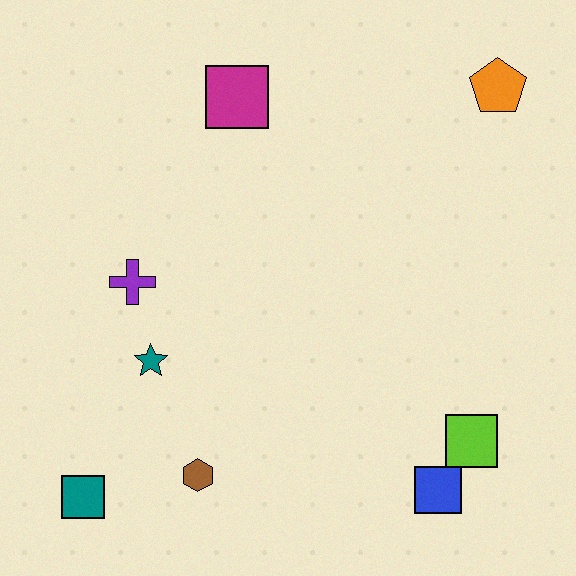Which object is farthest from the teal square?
The orange pentagon is farthest from the teal square.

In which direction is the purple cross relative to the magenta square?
The purple cross is below the magenta square.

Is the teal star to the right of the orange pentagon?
No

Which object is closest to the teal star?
The purple cross is closest to the teal star.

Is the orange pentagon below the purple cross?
No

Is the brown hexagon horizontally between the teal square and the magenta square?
Yes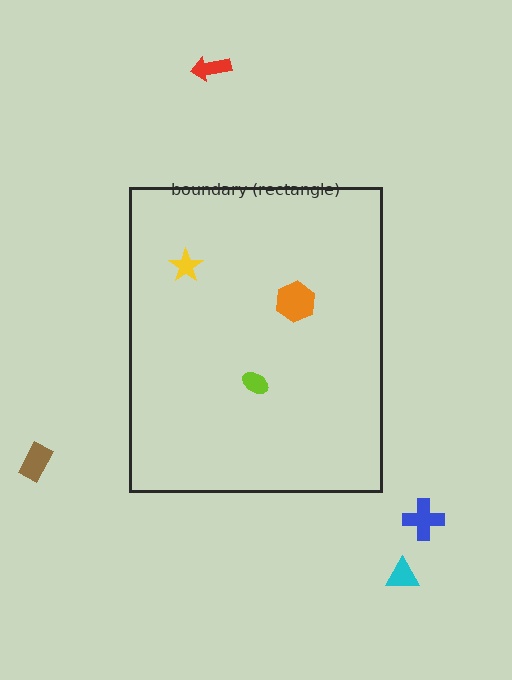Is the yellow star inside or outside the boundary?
Inside.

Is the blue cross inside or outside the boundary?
Outside.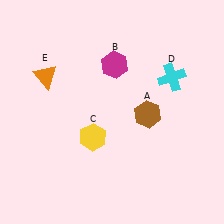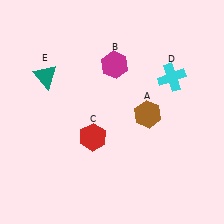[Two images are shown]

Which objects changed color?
C changed from yellow to red. E changed from orange to teal.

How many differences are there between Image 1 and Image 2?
There are 2 differences between the two images.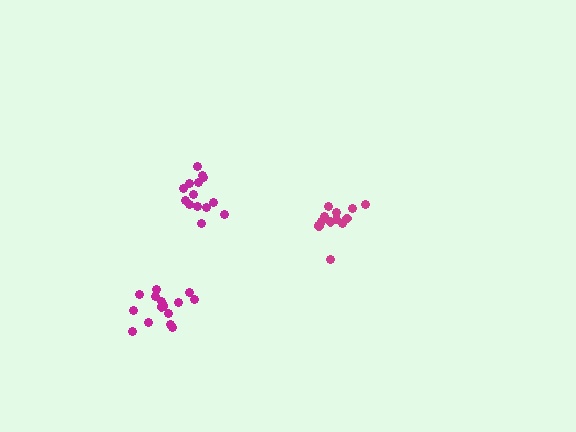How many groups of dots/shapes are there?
There are 3 groups.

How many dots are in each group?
Group 1: 14 dots, Group 2: 13 dots, Group 3: 17 dots (44 total).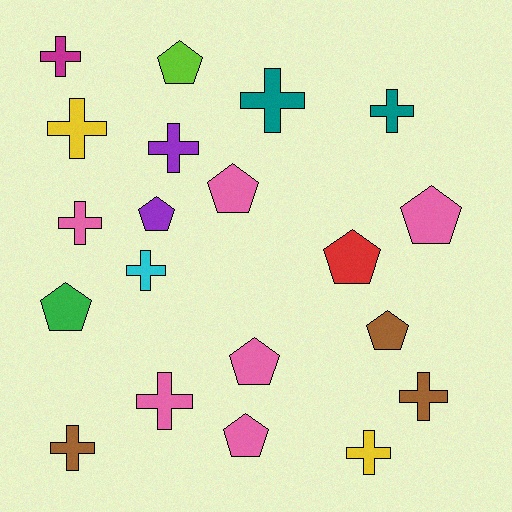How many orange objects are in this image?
There are no orange objects.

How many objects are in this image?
There are 20 objects.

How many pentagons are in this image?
There are 9 pentagons.